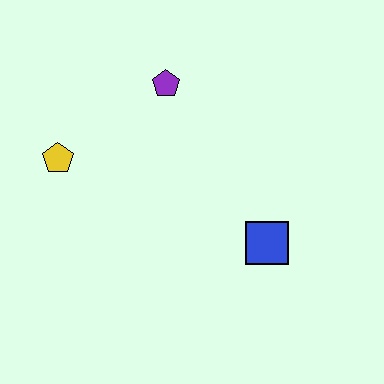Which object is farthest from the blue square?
The yellow pentagon is farthest from the blue square.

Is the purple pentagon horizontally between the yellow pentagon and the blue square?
Yes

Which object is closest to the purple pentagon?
The yellow pentagon is closest to the purple pentagon.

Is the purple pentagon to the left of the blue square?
Yes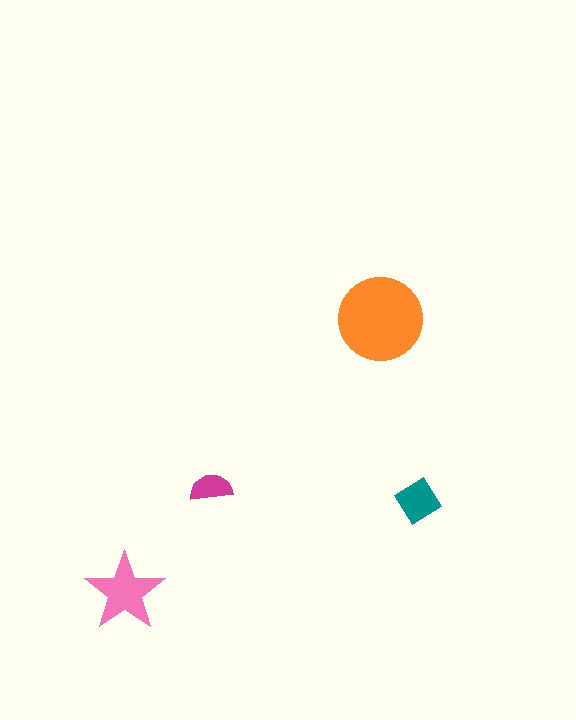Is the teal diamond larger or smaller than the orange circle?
Smaller.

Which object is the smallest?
The magenta semicircle.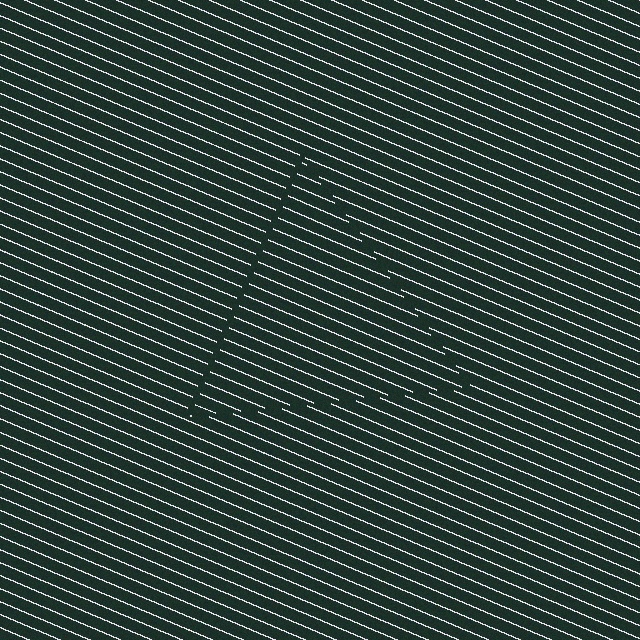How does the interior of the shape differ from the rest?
The interior of the shape contains the same grating, shifted by half a period — the contour is defined by the phase discontinuity where line-ends from the inner and outer gratings abut.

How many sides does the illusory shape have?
3 sides — the line-ends trace a triangle.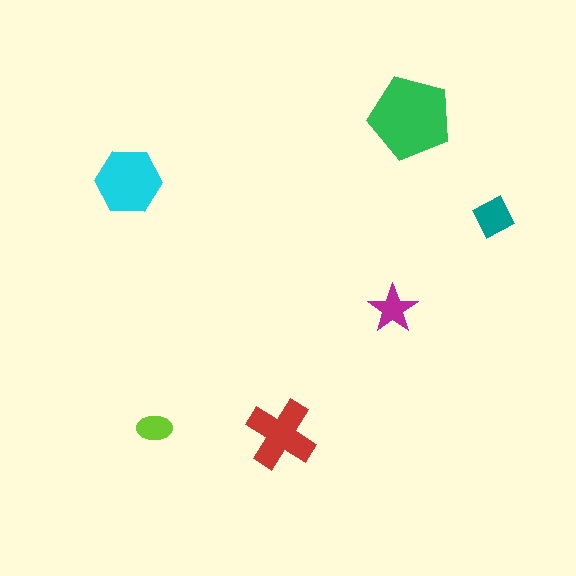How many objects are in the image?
There are 6 objects in the image.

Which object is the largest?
The green pentagon.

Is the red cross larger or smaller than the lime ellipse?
Larger.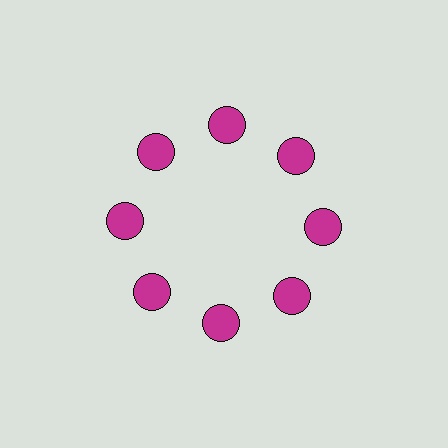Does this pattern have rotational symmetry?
Yes, this pattern has 8-fold rotational symmetry. It looks the same after rotating 45 degrees around the center.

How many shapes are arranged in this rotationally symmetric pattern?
There are 8 shapes, arranged in 8 groups of 1.